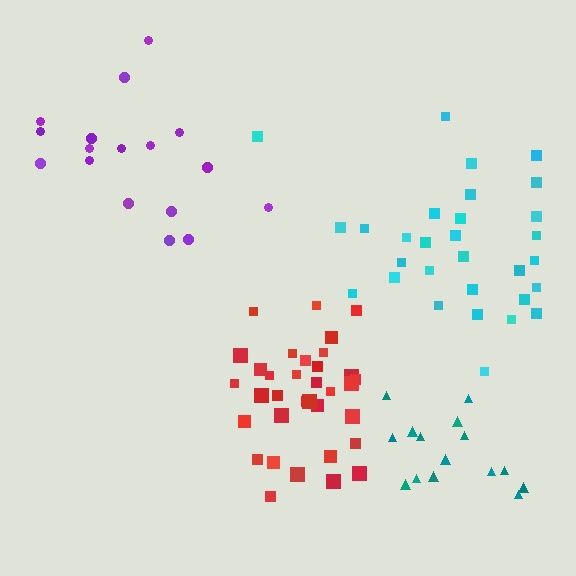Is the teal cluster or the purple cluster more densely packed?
Teal.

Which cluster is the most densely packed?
Red.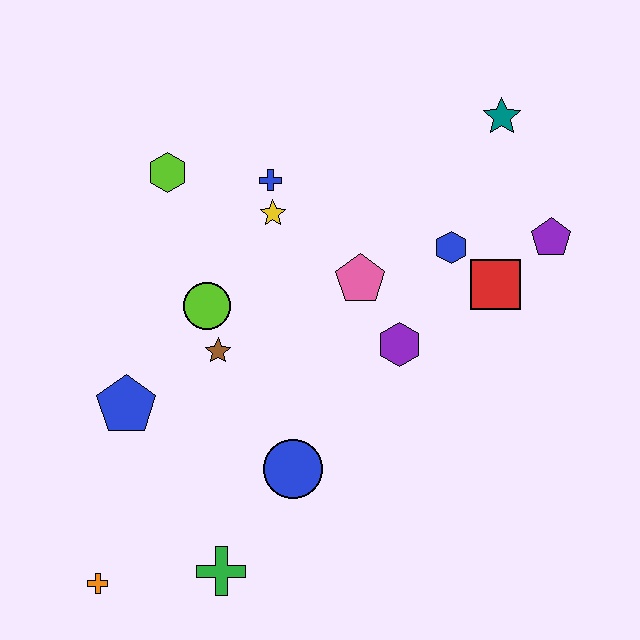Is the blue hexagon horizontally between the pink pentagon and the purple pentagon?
Yes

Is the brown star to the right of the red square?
No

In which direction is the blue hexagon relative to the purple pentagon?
The blue hexagon is to the left of the purple pentagon.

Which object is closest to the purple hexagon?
The pink pentagon is closest to the purple hexagon.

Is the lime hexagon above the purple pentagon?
Yes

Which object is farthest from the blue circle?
The teal star is farthest from the blue circle.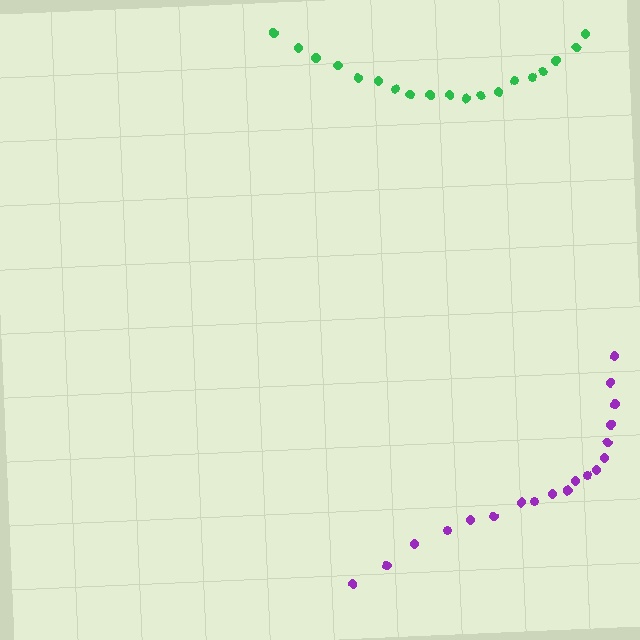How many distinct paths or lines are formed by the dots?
There are 2 distinct paths.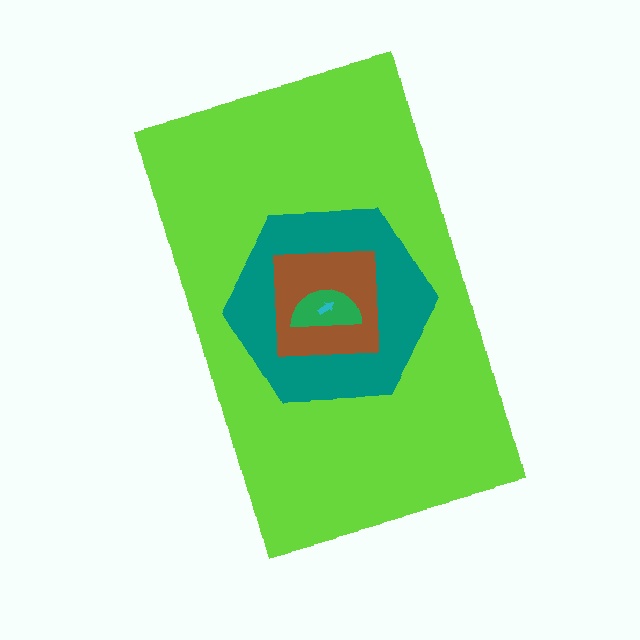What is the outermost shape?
The lime rectangle.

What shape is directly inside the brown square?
The green semicircle.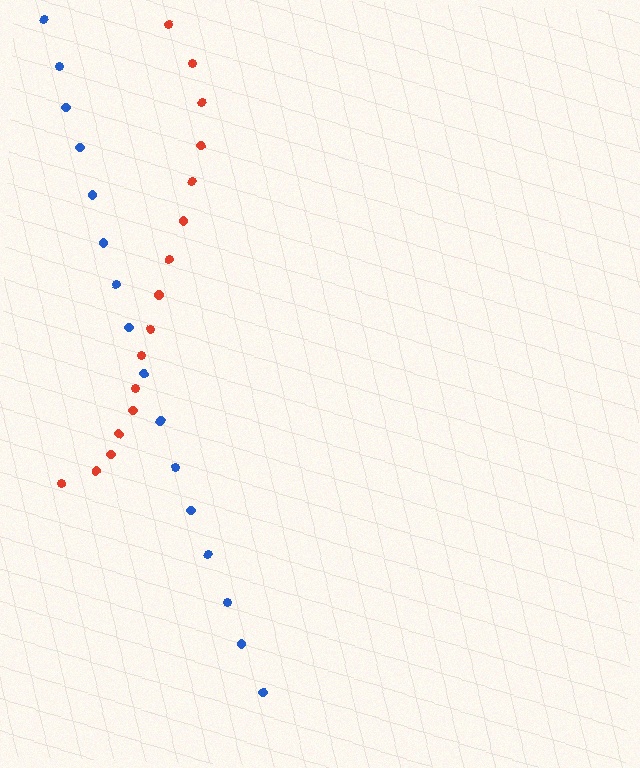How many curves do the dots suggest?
There are 2 distinct paths.